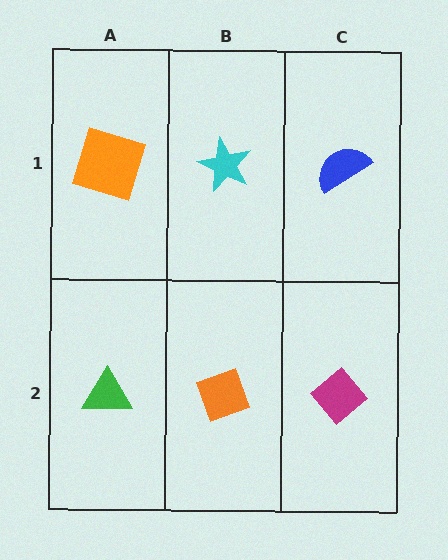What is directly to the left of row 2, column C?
An orange diamond.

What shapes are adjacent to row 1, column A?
A green triangle (row 2, column A), a cyan star (row 1, column B).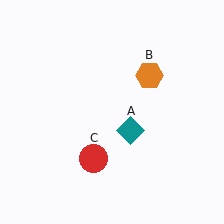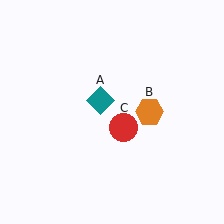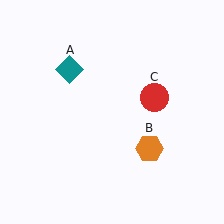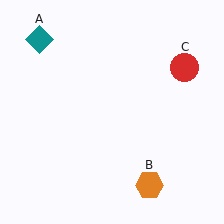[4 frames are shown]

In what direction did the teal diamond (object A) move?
The teal diamond (object A) moved up and to the left.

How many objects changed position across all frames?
3 objects changed position: teal diamond (object A), orange hexagon (object B), red circle (object C).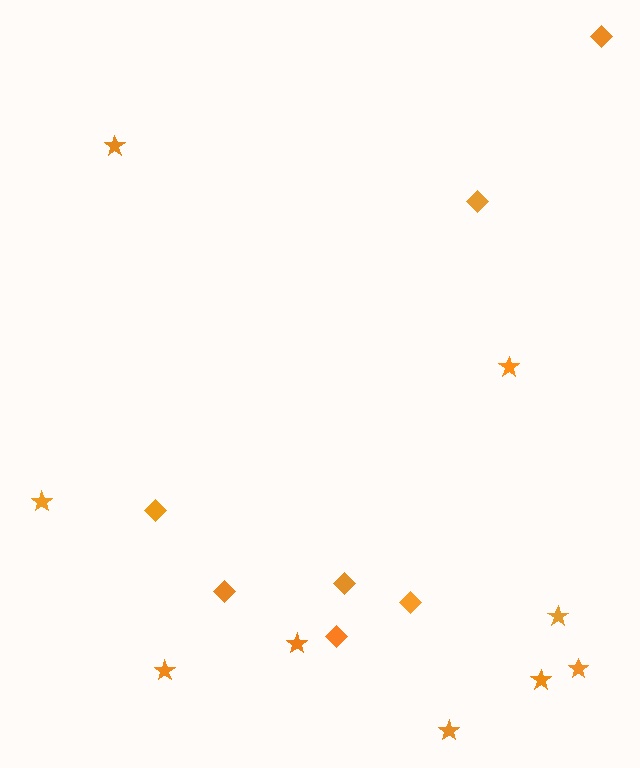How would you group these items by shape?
There are 2 groups: one group of stars (9) and one group of diamonds (7).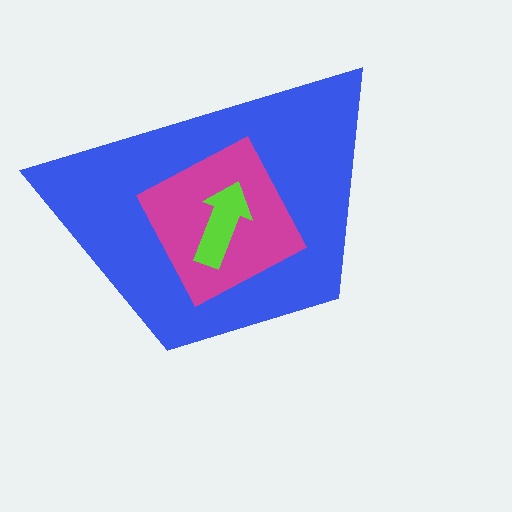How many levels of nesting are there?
3.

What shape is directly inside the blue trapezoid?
The magenta square.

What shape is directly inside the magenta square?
The lime arrow.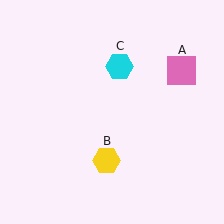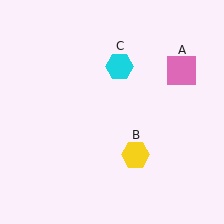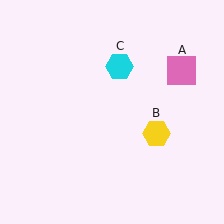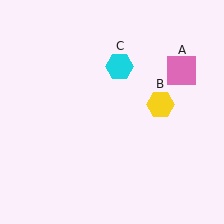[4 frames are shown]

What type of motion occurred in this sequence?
The yellow hexagon (object B) rotated counterclockwise around the center of the scene.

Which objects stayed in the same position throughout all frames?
Pink square (object A) and cyan hexagon (object C) remained stationary.